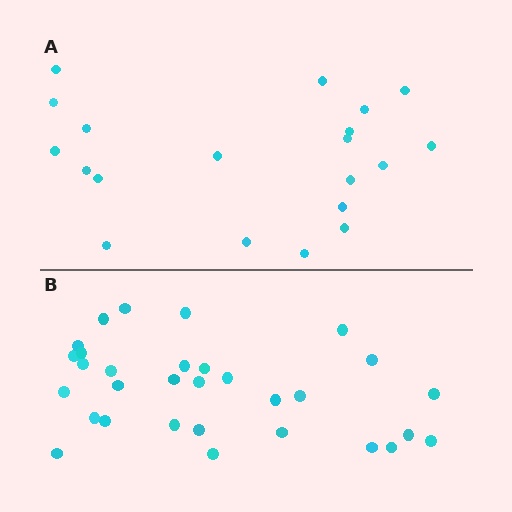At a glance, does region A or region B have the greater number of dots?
Region B (the bottom region) has more dots.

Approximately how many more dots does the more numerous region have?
Region B has roughly 12 or so more dots than region A.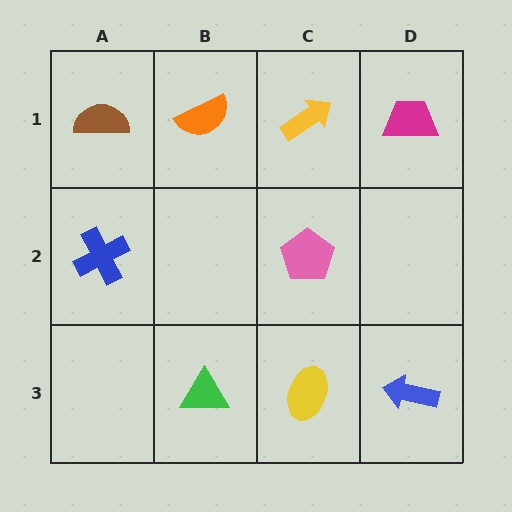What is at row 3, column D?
A blue arrow.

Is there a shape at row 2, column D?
No, that cell is empty.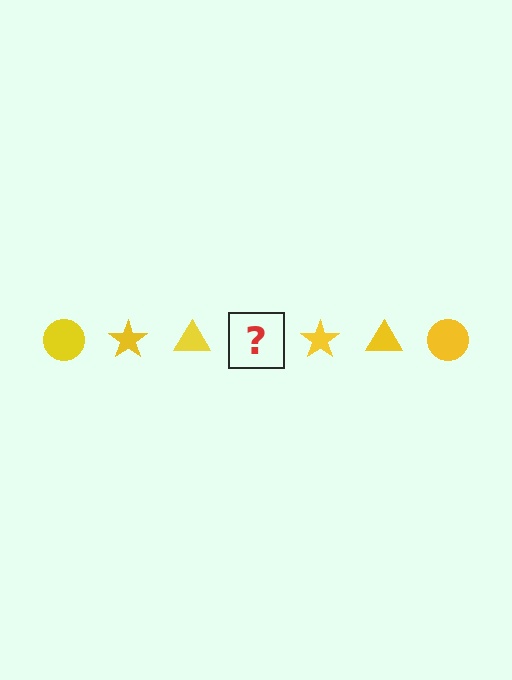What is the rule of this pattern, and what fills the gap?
The rule is that the pattern cycles through circle, star, triangle shapes in yellow. The gap should be filled with a yellow circle.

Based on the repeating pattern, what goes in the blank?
The blank should be a yellow circle.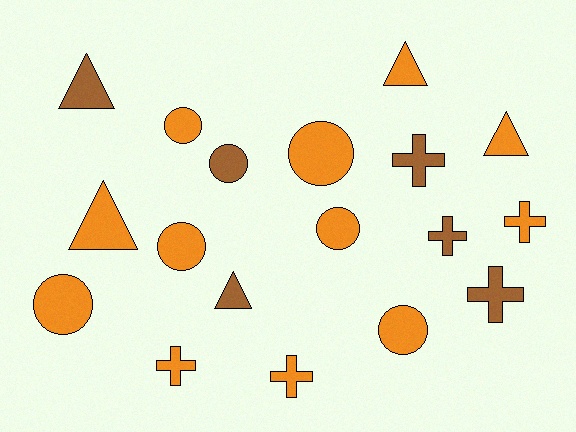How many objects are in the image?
There are 18 objects.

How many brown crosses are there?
There are 3 brown crosses.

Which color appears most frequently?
Orange, with 12 objects.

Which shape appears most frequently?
Circle, with 7 objects.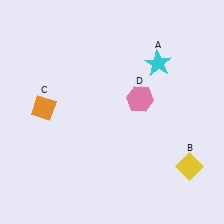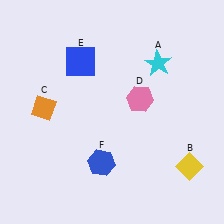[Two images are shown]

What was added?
A blue square (E), a blue hexagon (F) were added in Image 2.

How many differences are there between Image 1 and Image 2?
There are 2 differences between the two images.